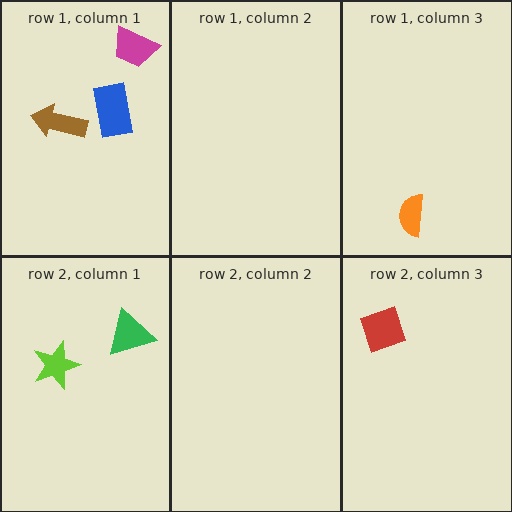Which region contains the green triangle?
The row 2, column 1 region.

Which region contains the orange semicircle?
The row 1, column 3 region.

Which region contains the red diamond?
The row 2, column 3 region.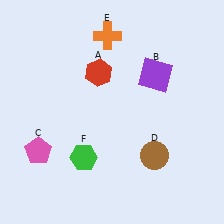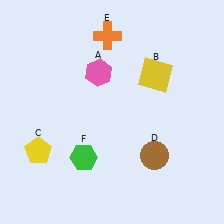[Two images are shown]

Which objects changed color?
A changed from red to pink. B changed from purple to yellow. C changed from pink to yellow.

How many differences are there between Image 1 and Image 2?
There are 3 differences between the two images.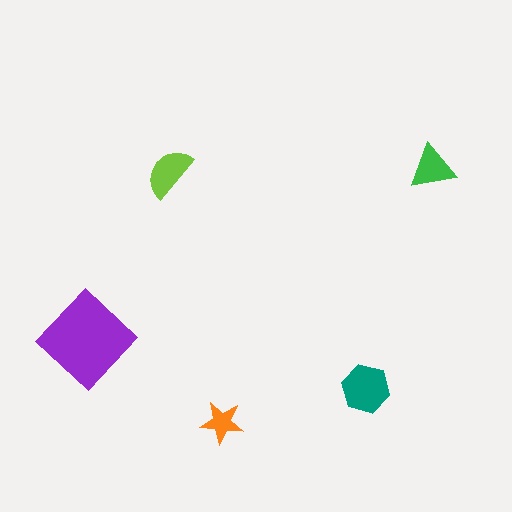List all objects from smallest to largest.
The orange star, the green triangle, the lime semicircle, the teal hexagon, the purple diamond.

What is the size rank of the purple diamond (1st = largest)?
1st.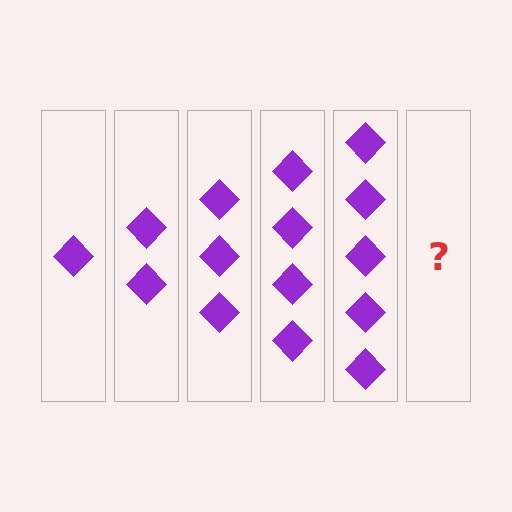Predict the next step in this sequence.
The next step is 6 diamonds.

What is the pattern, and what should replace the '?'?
The pattern is that each step adds one more diamond. The '?' should be 6 diamonds.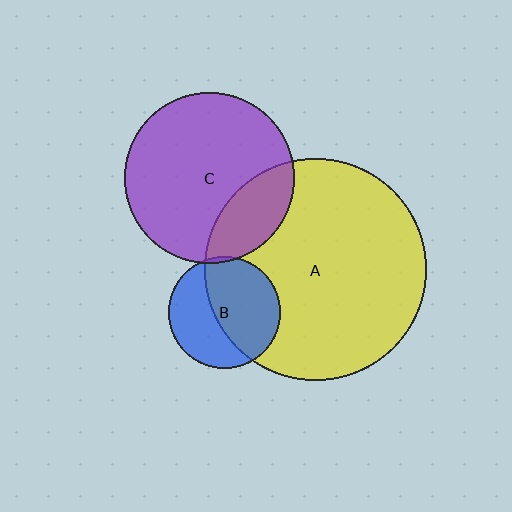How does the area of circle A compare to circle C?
Approximately 1.7 times.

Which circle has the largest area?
Circle A (yellow).